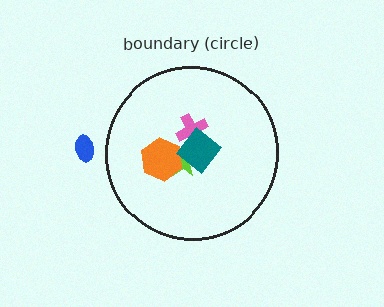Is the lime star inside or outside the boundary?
Inside.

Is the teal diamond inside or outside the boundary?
Inside.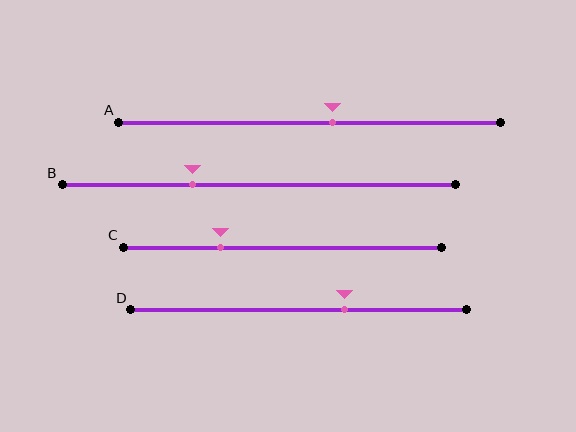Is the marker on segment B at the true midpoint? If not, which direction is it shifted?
No, the marker on segment B is shifted to the left by about 17% of the segment length.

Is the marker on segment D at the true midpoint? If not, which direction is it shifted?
No, the marker on segment D is shifted to the right by about 14% of the segment length.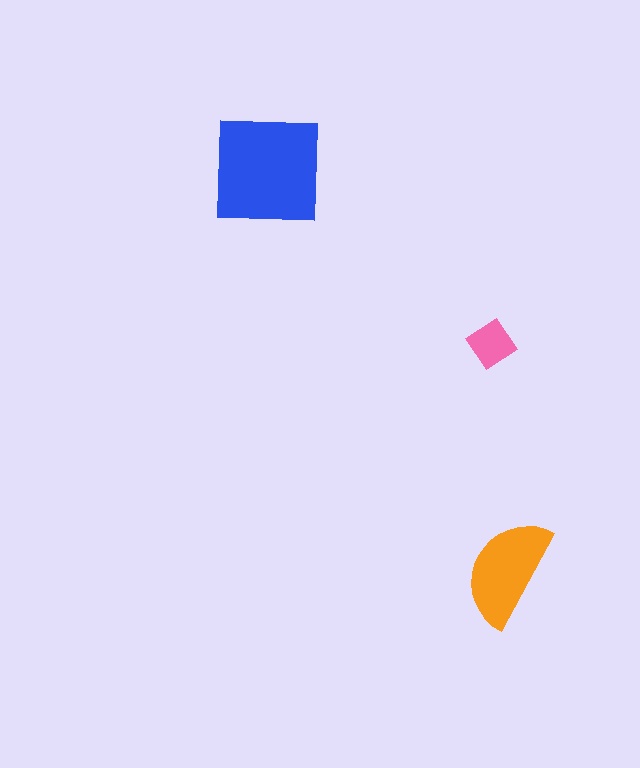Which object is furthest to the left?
The blue square is leftmost.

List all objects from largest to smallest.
The blue square, the orange semicircle, the pink diamond.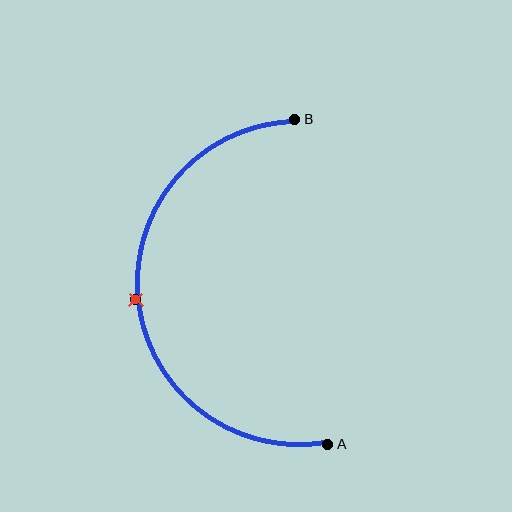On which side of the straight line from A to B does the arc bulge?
The arc bulges to the left of the straight line connecting A and B.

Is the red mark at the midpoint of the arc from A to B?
Yes. The red mark lies on the arc at equal arc-length from both A and B — it is the arc midpoint.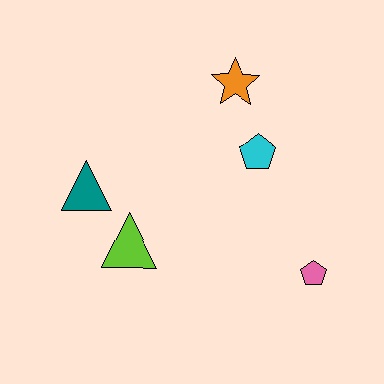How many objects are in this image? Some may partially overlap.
There are 5 objects.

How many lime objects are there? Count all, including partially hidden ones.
There is 1 lime object.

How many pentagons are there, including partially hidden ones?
There are 2 pentagons.